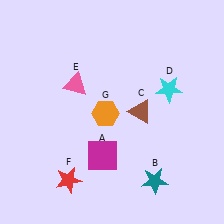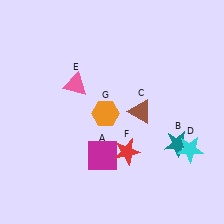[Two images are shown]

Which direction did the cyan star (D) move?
The cyan star (D) moved down.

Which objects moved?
The objects that moved are: the teal star (B), the cyan star (D), the red star (F).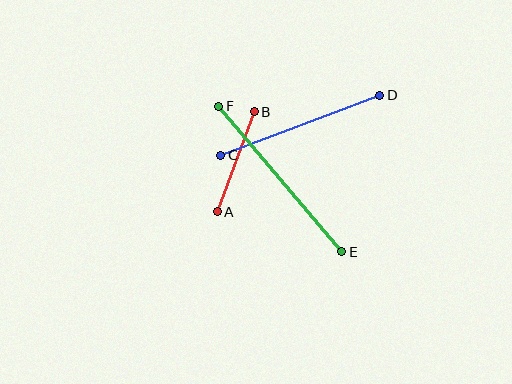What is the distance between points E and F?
The distance is approximately 191 pixels.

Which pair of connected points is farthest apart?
Points E and F are farthest apart.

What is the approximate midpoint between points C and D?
The midpoint is at approximately (300, 125) pixels.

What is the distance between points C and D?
The distance is approximately 170 pixels.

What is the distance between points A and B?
The distance is approximately 107 pixels.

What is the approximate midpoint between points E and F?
The midpoint is at approximately (280, 179) pixels.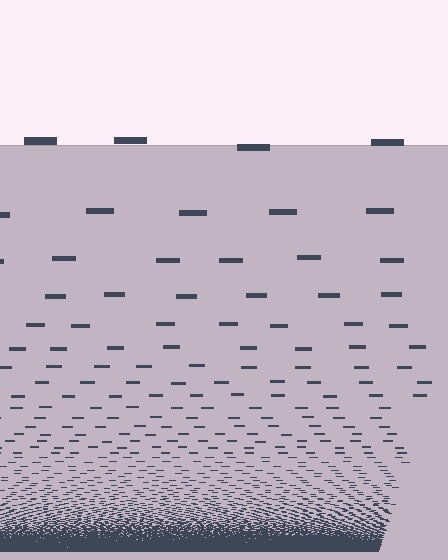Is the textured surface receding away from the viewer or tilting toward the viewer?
The surface appears to tilt toward the viewer. Texture elements get larger and sparser toward the top.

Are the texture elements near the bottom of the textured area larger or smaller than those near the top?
Smaller. The gradient is inverted — elements near the bottom are smaller and denser.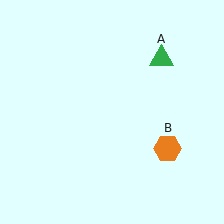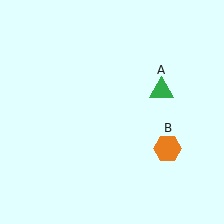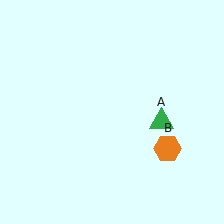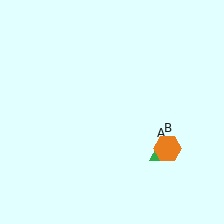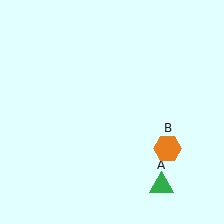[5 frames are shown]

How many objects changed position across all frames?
1 object changed position: green triangle (object A).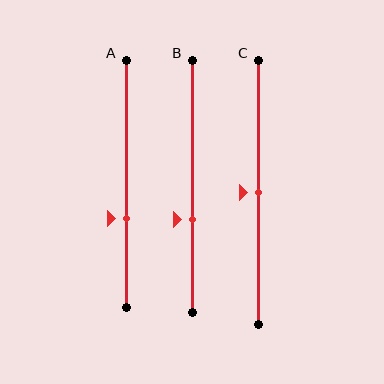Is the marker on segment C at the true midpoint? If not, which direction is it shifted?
Yes, the marker on segment C is at the true midpoint.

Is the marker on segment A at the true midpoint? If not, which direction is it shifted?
No, the marker on segment A is shifted downward by about 14% of the segment length.